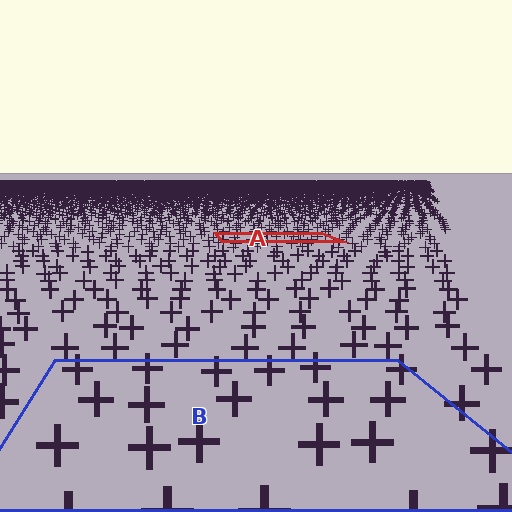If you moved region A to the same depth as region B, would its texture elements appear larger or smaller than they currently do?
They would appear larger. At a closer depth, the same texture elements are projected at a bigger on-screen size.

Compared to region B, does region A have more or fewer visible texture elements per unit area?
Region A has more texture elements per unit area — they are packed more densely because it is farther away.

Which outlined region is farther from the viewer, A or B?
Region A is farther from the viewer — the texture elements inside it appear smaller and more densely packed.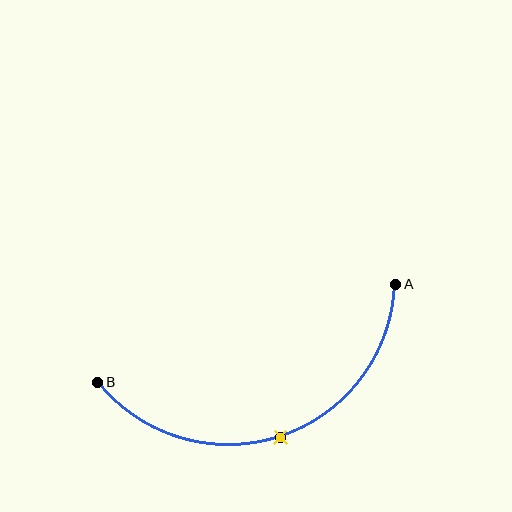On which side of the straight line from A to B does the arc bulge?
The arc bulges below the straight line connecting A and B.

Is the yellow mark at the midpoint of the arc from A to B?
Yes. The yellow mark lies on the arc at equal arc-length from both A and B — it is the arc midpoint.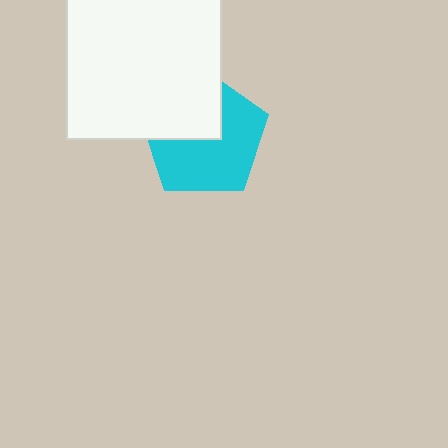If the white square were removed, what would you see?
You would see the complete cyan pentagon.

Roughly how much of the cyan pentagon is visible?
About half of it is visible (roughly 62%).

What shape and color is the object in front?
The object in front is a white square.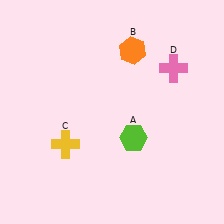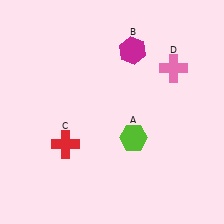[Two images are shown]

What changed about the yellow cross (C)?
In Image 1, C is yellow. In Image 2, it changed to red.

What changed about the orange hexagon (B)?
In Image 1, B is orange. In Image 2, it changed to magenta.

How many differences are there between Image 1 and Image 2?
There are 2 differences between the two images.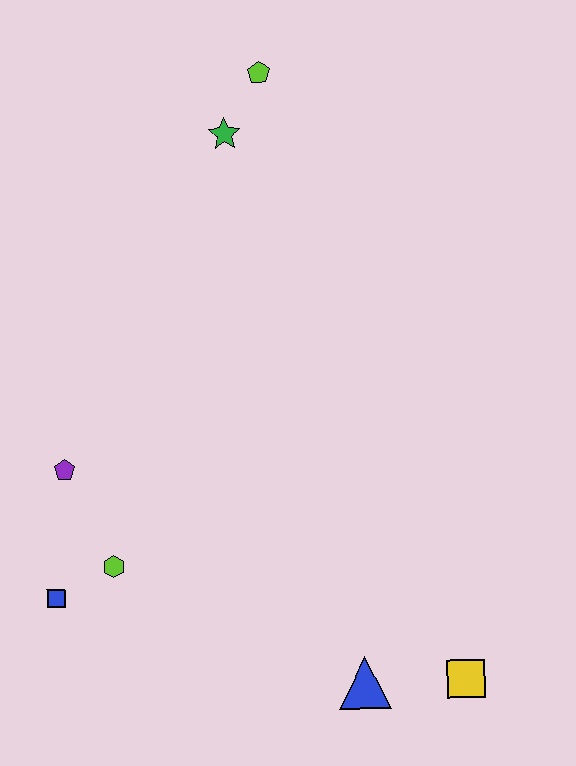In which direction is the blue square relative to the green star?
The blue square is below the green star.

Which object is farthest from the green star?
The yellow square is farthest from the green star.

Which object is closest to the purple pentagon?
The lime hexagon is closest to the purple pentagon.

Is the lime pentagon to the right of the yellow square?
No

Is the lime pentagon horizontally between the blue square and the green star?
No